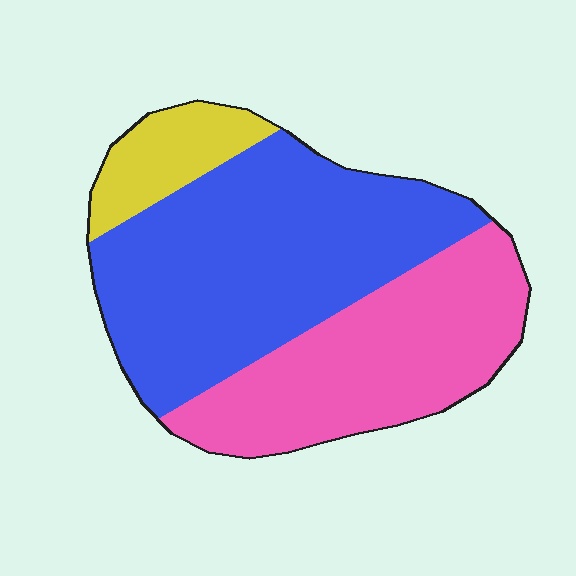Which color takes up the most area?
Blue, at roughly 50%.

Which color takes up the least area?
Yellow, at roughly 10%.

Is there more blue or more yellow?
Blue.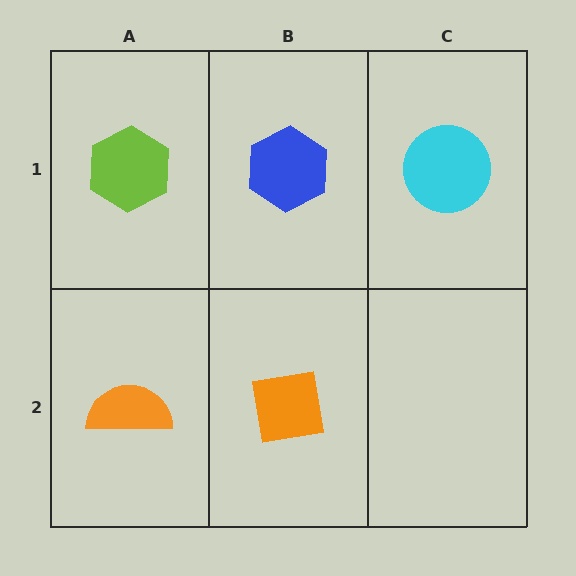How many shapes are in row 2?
2 shapes.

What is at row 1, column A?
A lime hexagon.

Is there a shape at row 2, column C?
No, that cell is empty.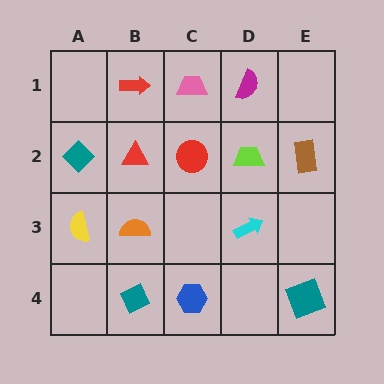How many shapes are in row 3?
3 shapes.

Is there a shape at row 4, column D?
No, that cell is empty.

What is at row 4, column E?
A teal square.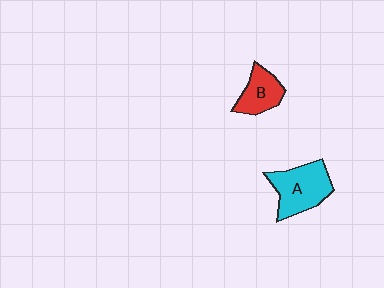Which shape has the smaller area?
Shape B (red).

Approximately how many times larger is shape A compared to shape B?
Approximately 1.6 times.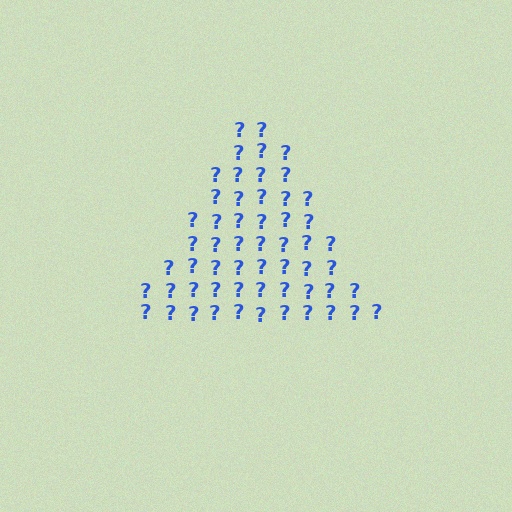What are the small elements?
The small elements are question marks.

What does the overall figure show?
The overall figure shows a triangle.